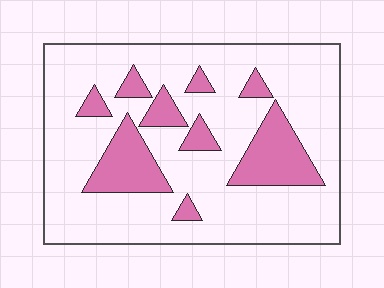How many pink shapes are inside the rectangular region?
9.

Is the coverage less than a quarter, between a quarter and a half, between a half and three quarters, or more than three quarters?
Less than a quarter.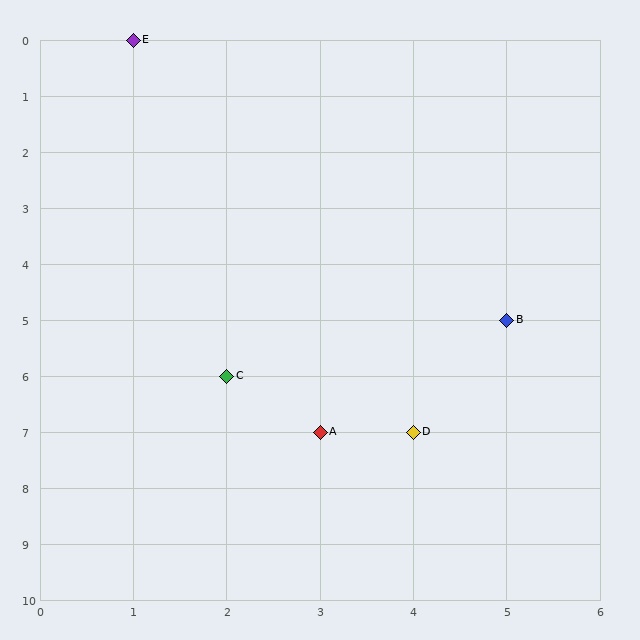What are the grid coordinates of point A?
Point A is at grid coordinates (3, 7).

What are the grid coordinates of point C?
Point C is at grid coordinates (2, 6).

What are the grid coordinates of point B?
Point B is at grid coordinates (5, 5).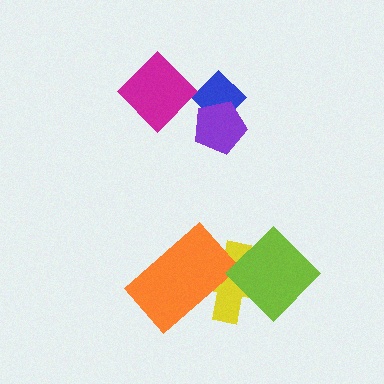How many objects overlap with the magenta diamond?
0 objects overlap with the magenta diamond.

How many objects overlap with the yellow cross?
2 objects overlap with the yellow cross.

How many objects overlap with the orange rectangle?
1 object overlaps with the orange rectangle.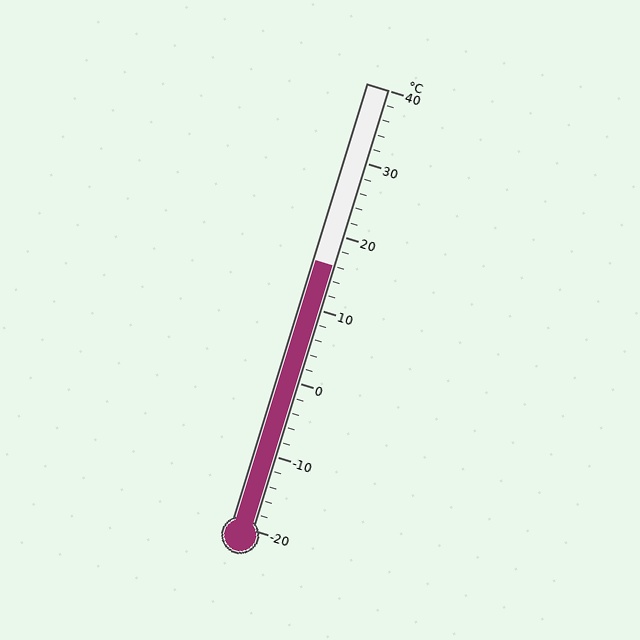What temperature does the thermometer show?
The thermometer shows approximately 16°C.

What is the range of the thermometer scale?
The thermometer scale ranges from -20°C to 40°C.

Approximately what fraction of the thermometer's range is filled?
The thermometer is filled to approximately 60% of its range.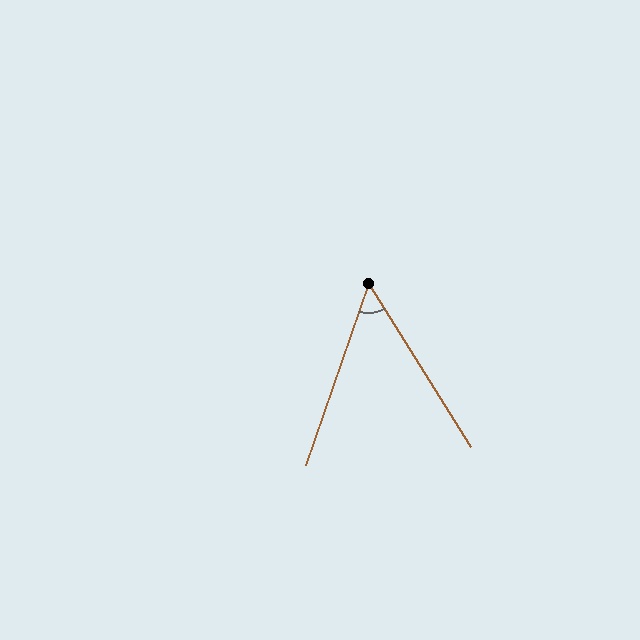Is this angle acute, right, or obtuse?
It is acute.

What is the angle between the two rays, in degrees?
Approximately 51 degrees.